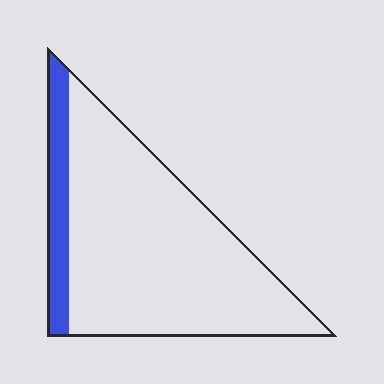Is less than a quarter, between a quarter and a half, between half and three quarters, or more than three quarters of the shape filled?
Less than a quarter.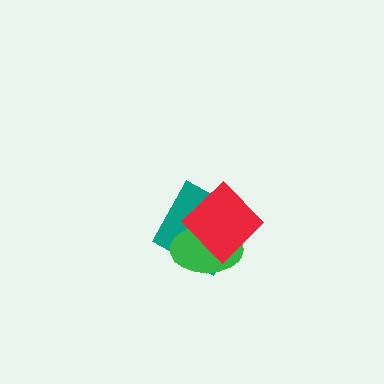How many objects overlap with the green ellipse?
2 objects overlap with the green ellipse.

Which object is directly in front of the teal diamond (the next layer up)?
The green ellipse is directly in front of the teal diamond.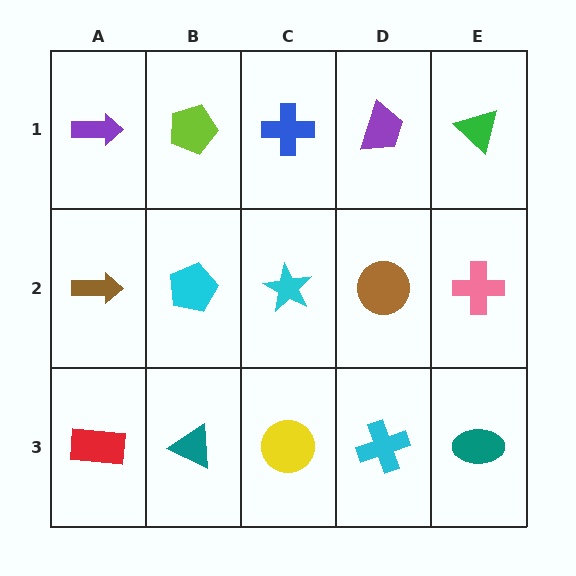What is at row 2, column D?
A brown circle.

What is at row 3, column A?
A red rectangle.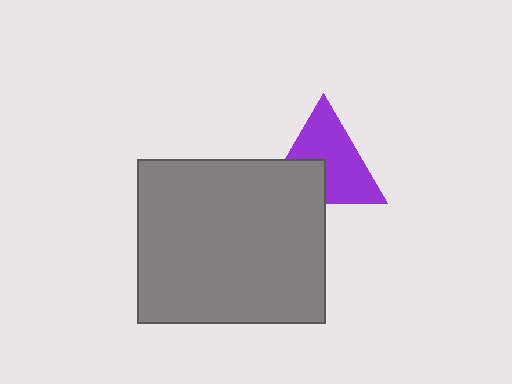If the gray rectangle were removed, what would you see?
You would see the complete purple triangle.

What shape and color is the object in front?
The object in front is a gray rectangle.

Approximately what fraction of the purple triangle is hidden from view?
Roughly 33% of the purple triangle is hidden behind the gray rectangle.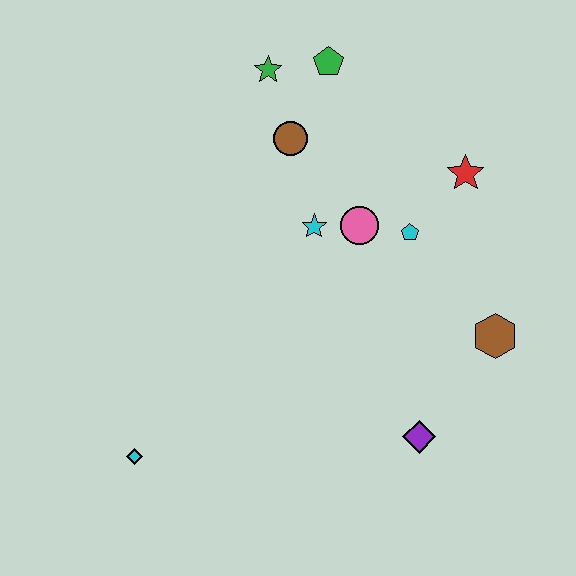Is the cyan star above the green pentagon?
No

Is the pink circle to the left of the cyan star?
No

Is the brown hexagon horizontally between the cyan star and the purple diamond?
No